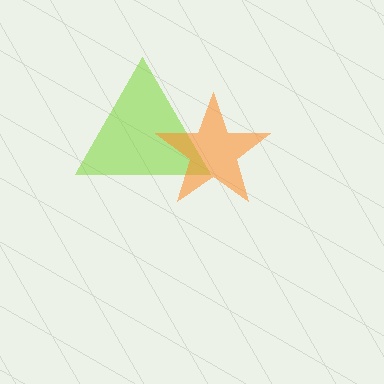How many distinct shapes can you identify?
There are 2 distinct shapes: a lime triangle, an orange star.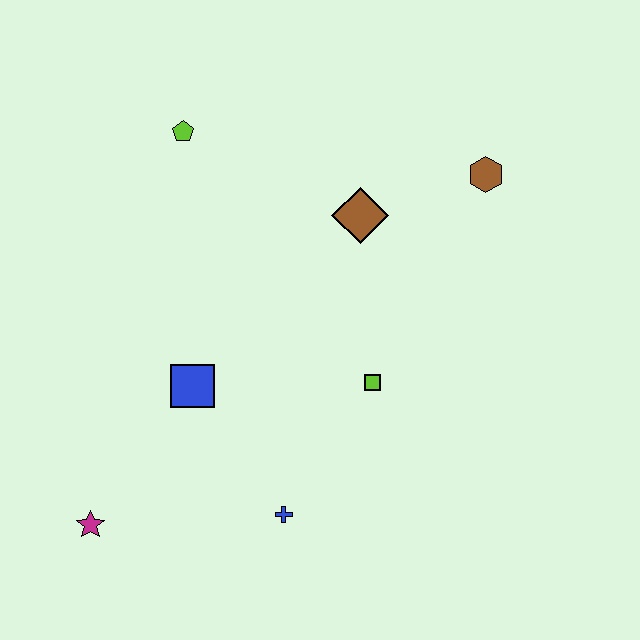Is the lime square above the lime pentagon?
No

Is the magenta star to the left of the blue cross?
Yes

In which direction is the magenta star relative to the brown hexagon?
The magenta star is to the left of the brown hexagon.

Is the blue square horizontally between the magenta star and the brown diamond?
Yes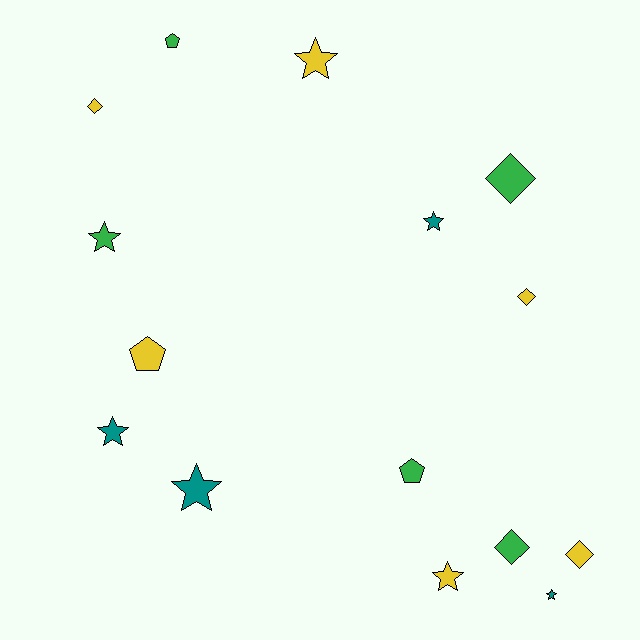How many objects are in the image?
There are 15 objects.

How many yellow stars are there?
There are 2 yellow stars.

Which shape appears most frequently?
Star, with 7 objects.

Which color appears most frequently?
Yellow, with 6 objects.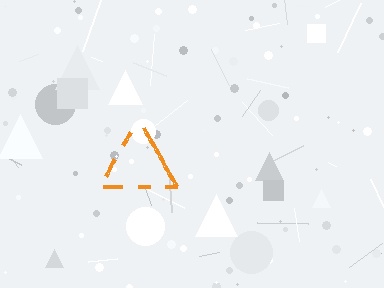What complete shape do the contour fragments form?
The contour fragments form a triangle.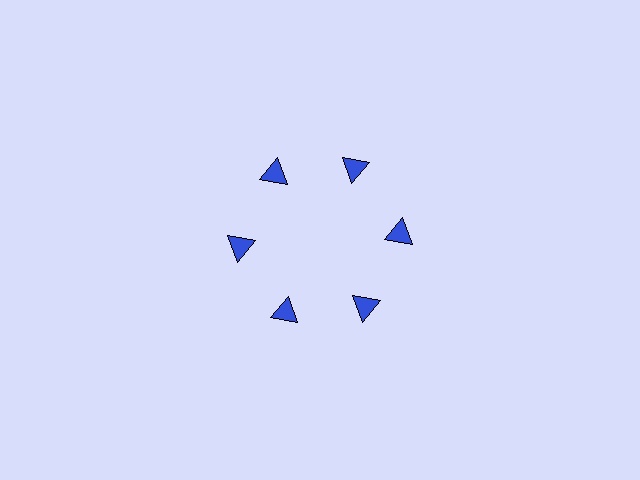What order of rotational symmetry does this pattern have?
This pattern has 6-fold rotational symmetry.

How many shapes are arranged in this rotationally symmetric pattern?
There are 6 shapes, arranged in 6 groups of 1.